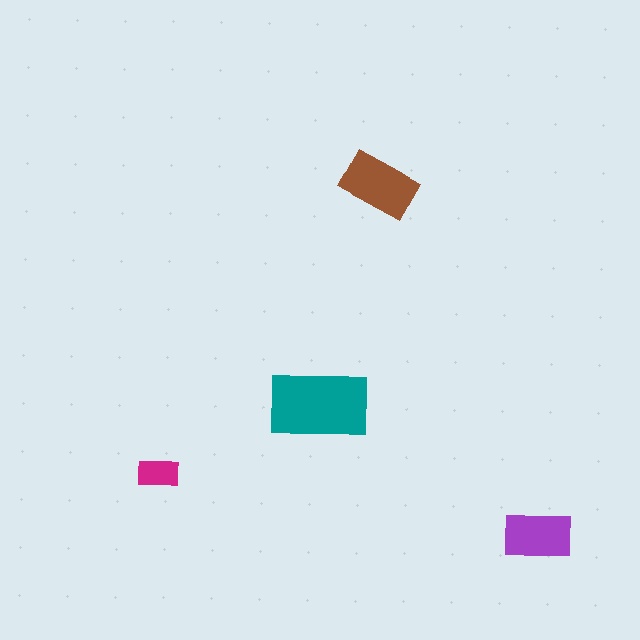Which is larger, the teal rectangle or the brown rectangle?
The teal one.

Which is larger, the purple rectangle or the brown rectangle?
The brown one.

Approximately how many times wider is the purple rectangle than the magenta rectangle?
About 1.5 times wider.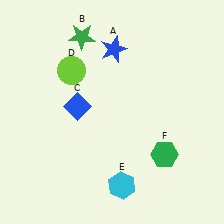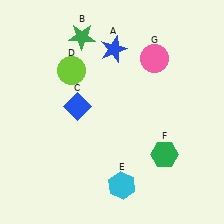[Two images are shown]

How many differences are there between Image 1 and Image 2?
There is 1 difference between the two images.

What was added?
A pink circle (G) was added in Image 2.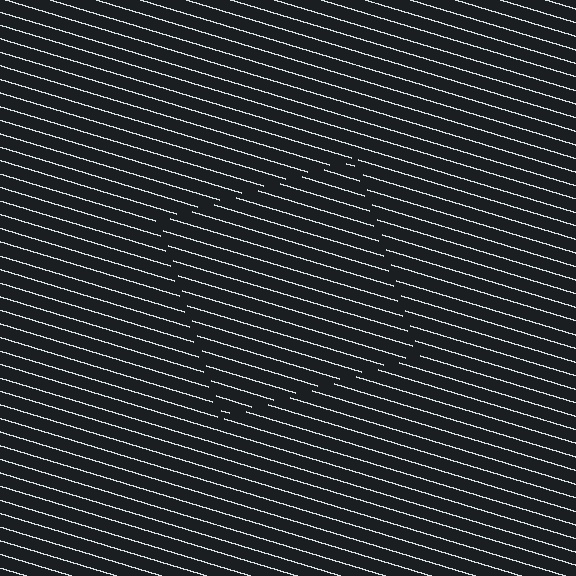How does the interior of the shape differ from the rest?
The interior of the shape contains the same grating, shifted by half a period — the contour is defined by the phase discontinuity where line-ends from the inner and outer gratings abut.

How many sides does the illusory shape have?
4 sides — the line-ends trace a square.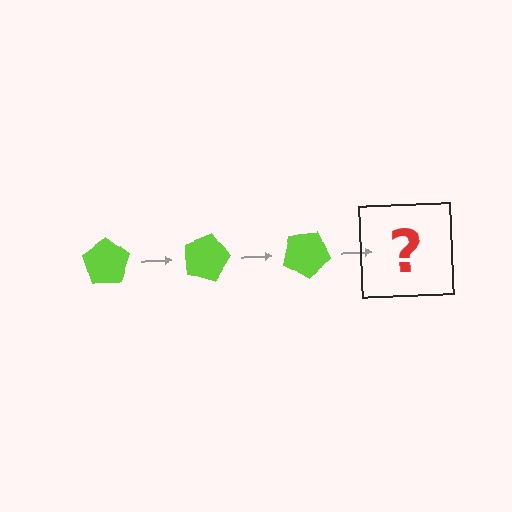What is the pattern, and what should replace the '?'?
The pattern is that the pentagon rotates 15 degrees each step. The '?' should be a lime pentagon rotated 45 degrees.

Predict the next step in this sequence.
The next step is a lime pentagon rotated 45 degrees.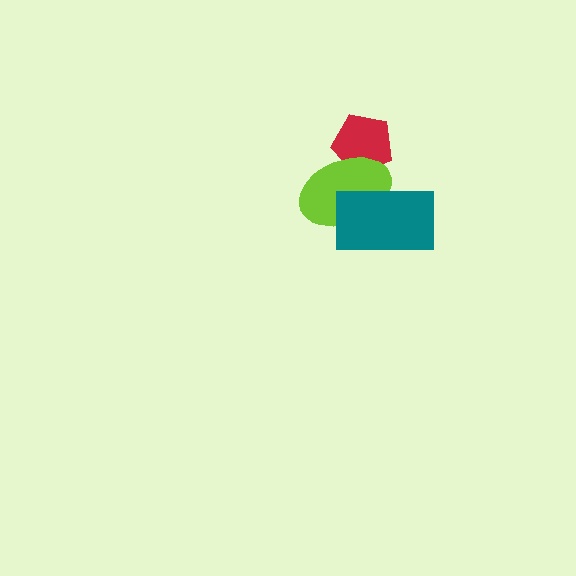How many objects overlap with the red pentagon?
1 object overlaps with the red pentagon.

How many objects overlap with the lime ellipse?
2 objects overlap with the lime ellipse.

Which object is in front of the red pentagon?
The lime ellipse is in front of the red pentagon.